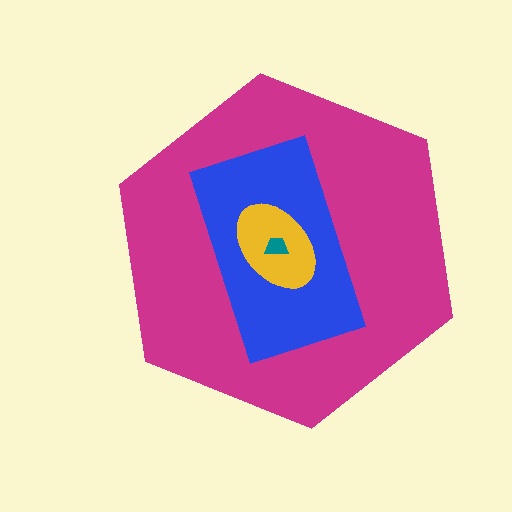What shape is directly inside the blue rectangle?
The yellow ellipse.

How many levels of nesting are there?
4.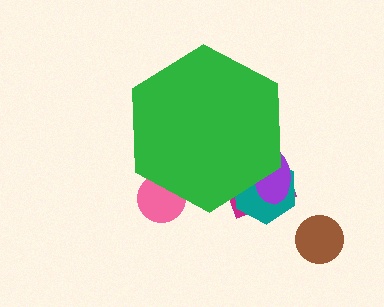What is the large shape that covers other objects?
A green hexagon.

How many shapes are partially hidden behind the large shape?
4 shapes are partially hidden.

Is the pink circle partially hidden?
Yes, the pink circle is partially hidden behind the green hexagon.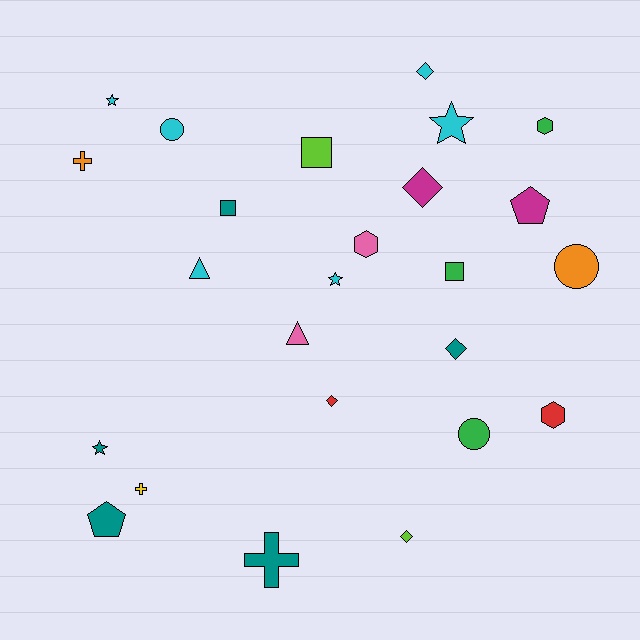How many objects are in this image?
There are 25 objects.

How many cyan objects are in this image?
There are 6 cyan objects.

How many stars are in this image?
There are 4 stars.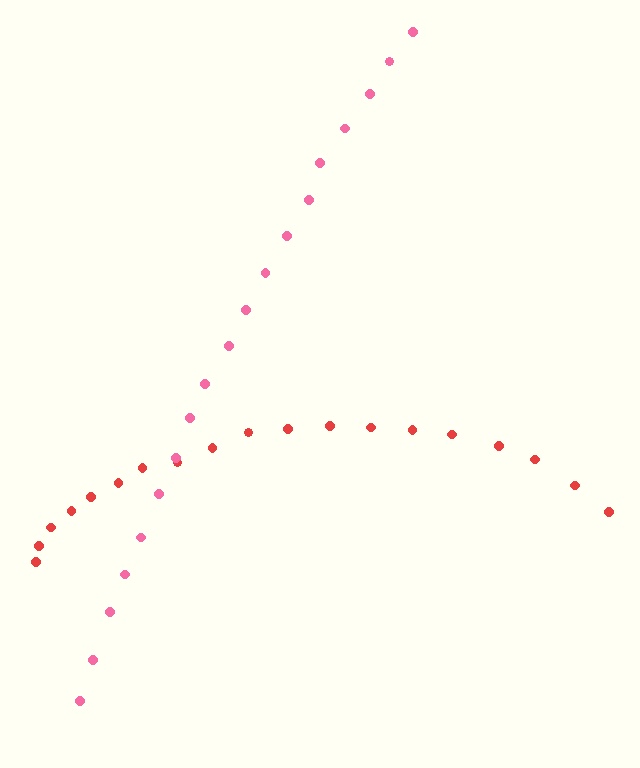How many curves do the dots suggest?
There are 2 distinct paths.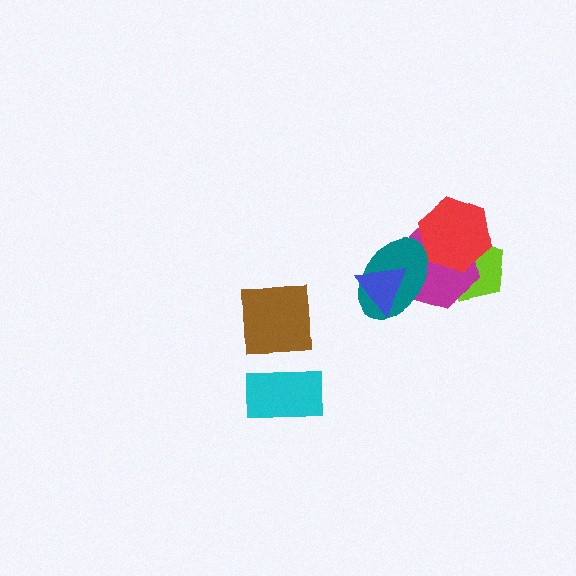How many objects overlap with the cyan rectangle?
0 objects overlap with the cyan rectangle.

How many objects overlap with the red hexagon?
2 objects overlap with the red hexagon.